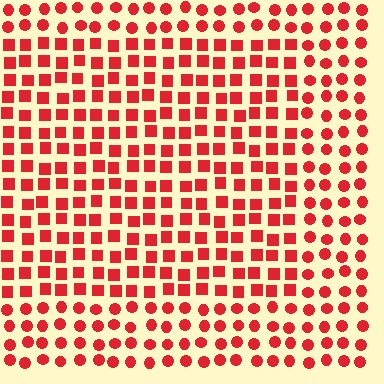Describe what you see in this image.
The image is filled with small red elements arranged in a uniform grid. A rectangle-shaped region contains squares, while the surrounding area contains circles. The boundary is defined purely by the change in element shape.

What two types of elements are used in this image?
The image uses squares inside the rectangle region and circles outside it.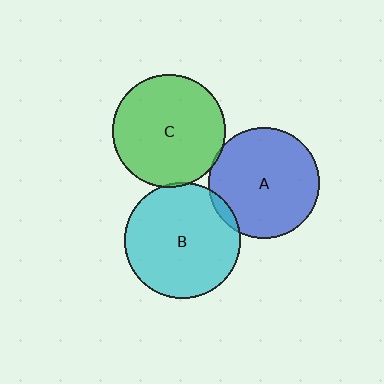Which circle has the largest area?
Circle B (cyan).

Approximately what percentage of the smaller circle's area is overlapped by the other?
Approximately 5%.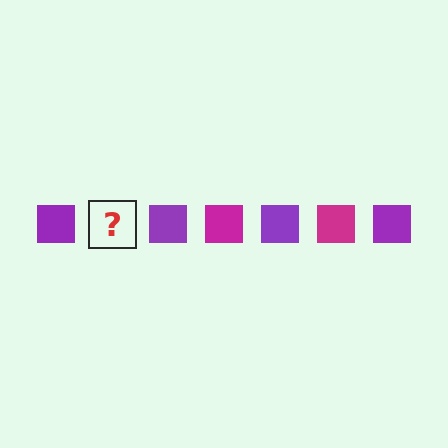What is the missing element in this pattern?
The missing element is a magenta square.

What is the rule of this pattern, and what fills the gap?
The rule is that the pattern cycles through purple, magenta squares. The gap should be filled with a magenta square.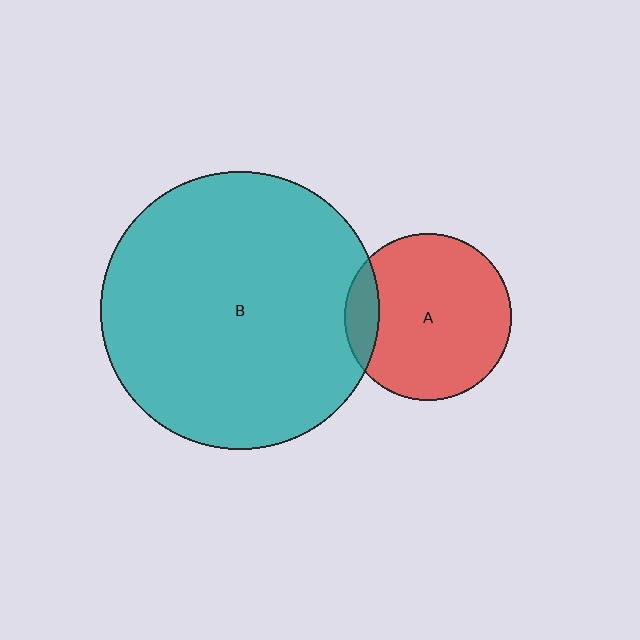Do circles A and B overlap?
Yes.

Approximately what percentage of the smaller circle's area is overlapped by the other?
Approximately 10%.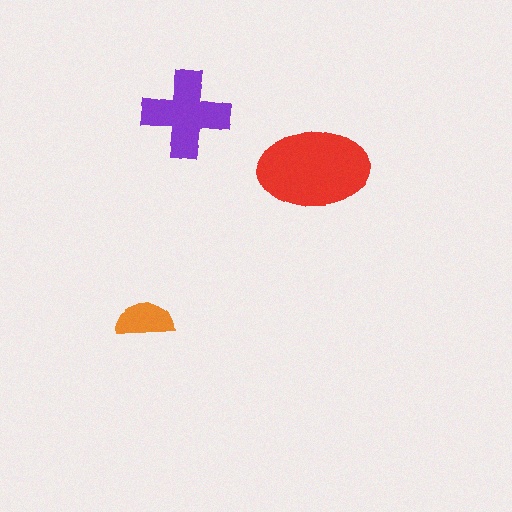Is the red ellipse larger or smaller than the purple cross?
Larger.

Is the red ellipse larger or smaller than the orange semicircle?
Larger.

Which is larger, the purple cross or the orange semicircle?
The purple cross.